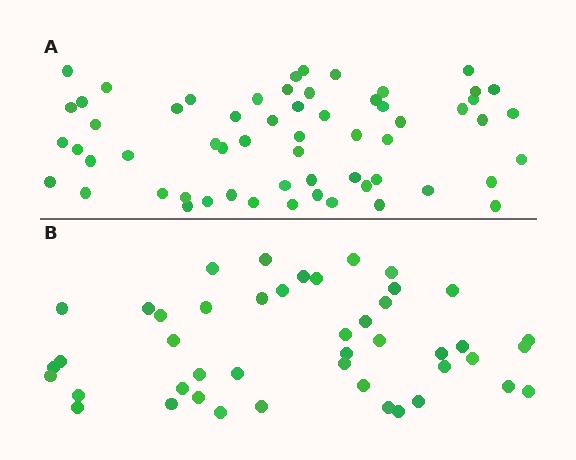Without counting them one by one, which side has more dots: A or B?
Region A (the top region) has more dots.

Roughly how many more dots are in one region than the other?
Region A has approximately 15 more dots than region B.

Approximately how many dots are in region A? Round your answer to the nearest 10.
About 60 dots.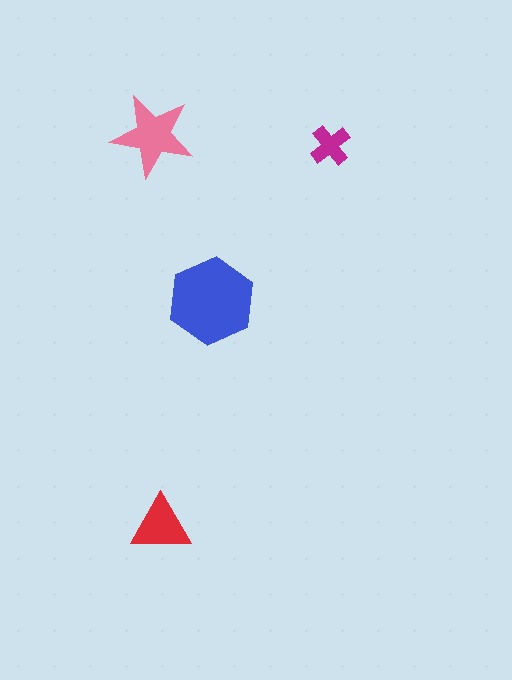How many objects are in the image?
There are 4 objects in the image.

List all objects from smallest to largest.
The magenta cross, the red triangle, the pink star, the blue hexagon.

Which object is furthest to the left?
The pink star is leftmost.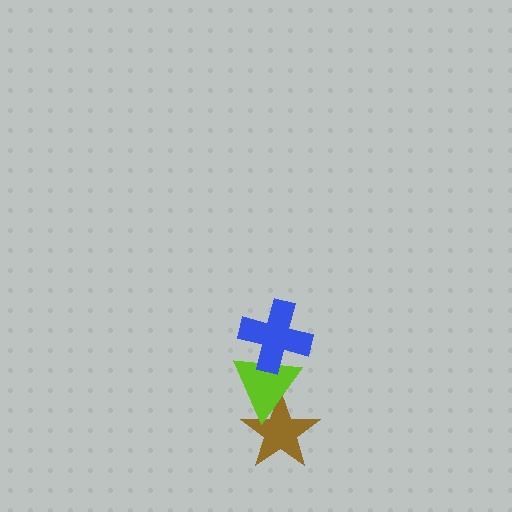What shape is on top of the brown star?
The lime triangle is on top of the brown star.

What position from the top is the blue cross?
The blue cross is 1st from the top.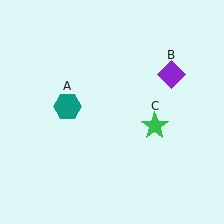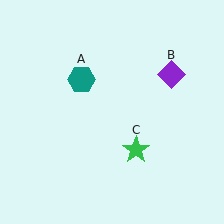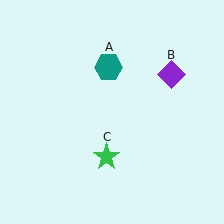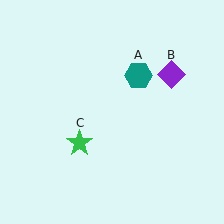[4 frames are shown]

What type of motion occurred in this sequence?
The teal hexagon (object A), green star (object C) rotated clockwise around the center of the scene.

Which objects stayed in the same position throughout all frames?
Purple diamond (object B) remained stationary.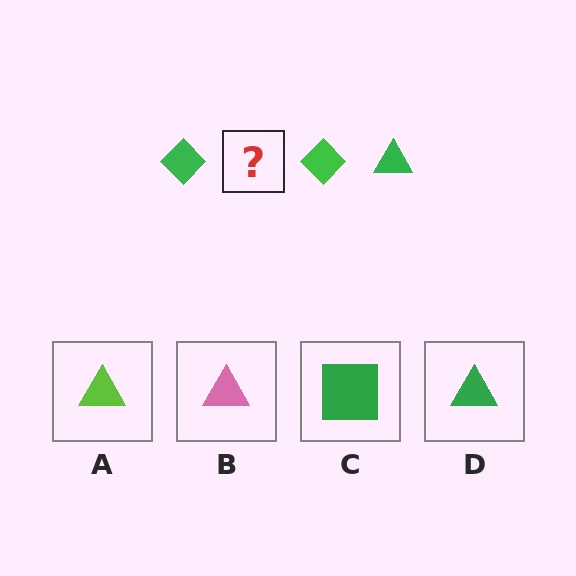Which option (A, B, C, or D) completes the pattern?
D.